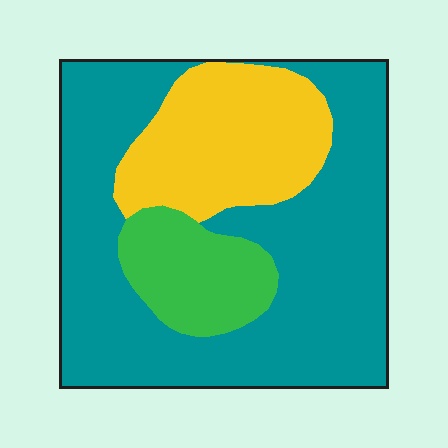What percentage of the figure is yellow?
Yellow covers around 25% of the figure.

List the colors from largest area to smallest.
From largest to smallest: teal, yellow, green.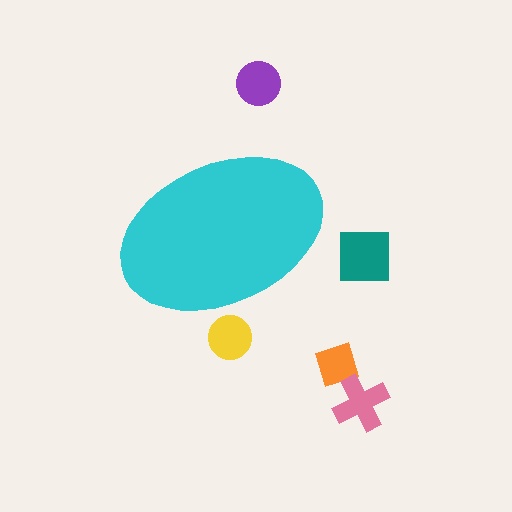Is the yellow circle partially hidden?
Yes, the yellow circle is partially hidden behind the cyan ellipse.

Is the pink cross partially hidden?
No, the pink cross is fully visible.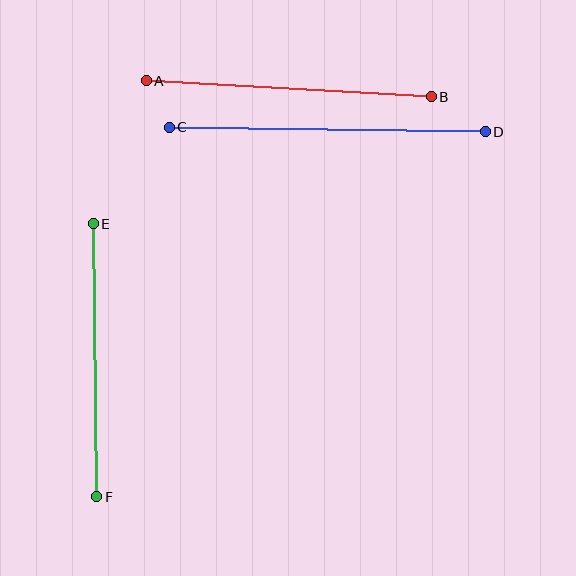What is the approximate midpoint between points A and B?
The midpoint is at approximately (289, 89) pixels.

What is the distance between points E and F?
The distance is approximately 273 pixels.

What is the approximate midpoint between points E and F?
The midpoint is at approximately (95, 360) pixels.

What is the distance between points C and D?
The distance is approximately 316 pixels.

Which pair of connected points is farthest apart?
Points C and D are farthest apart.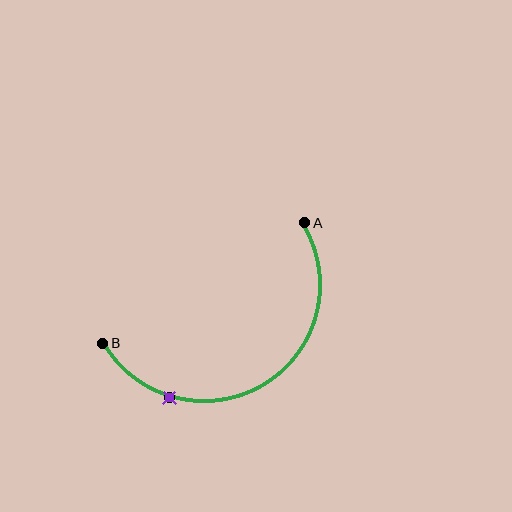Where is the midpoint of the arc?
The arc midpoint is the point on the curve farthest from the straight line joining A and B. It sits below that line.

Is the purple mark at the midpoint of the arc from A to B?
No. The purple mark lies on the arc but is closer to endpoint B. The arc midpoint would be at the point on the curve equidistant along the arc from both A and B.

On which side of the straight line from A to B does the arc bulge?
The arc bulges below the straight line connecting A and B.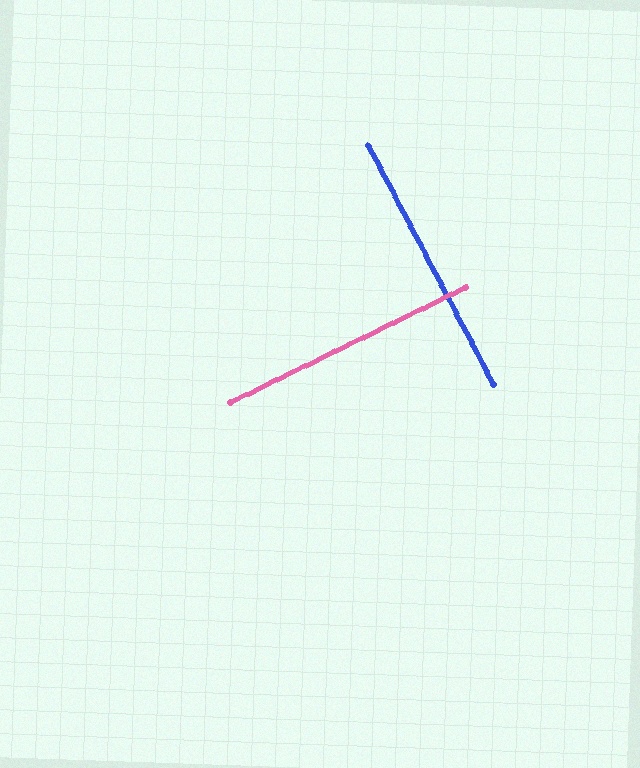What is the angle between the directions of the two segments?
Approximately 88 degrees.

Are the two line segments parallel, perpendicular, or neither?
Perpendicular — they meet at approximately 88°.